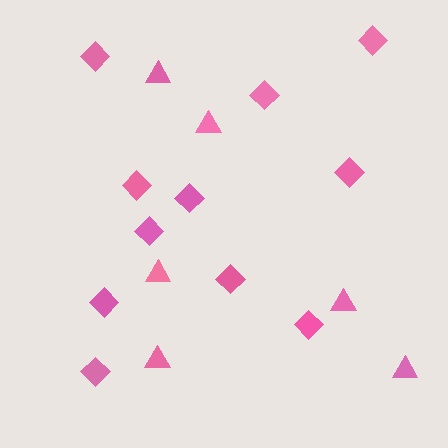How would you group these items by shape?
There are 2 groups: one group of diamonds (11) and one group of triangles (6).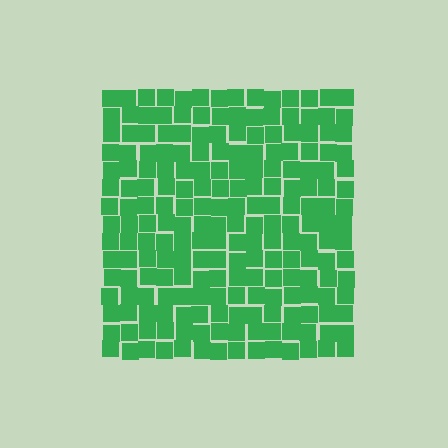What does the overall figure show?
The overall figure shows a square.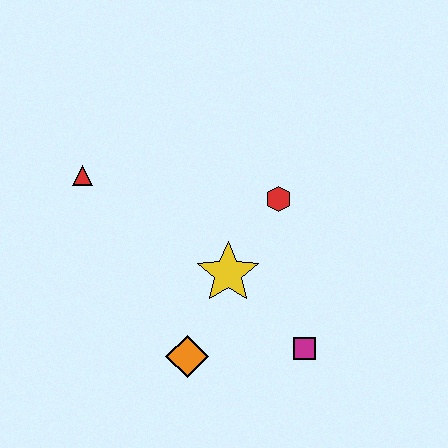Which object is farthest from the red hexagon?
The red triangle is farthest from the red hexagon.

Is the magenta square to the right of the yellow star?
Yes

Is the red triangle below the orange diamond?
No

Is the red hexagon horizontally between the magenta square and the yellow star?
Yes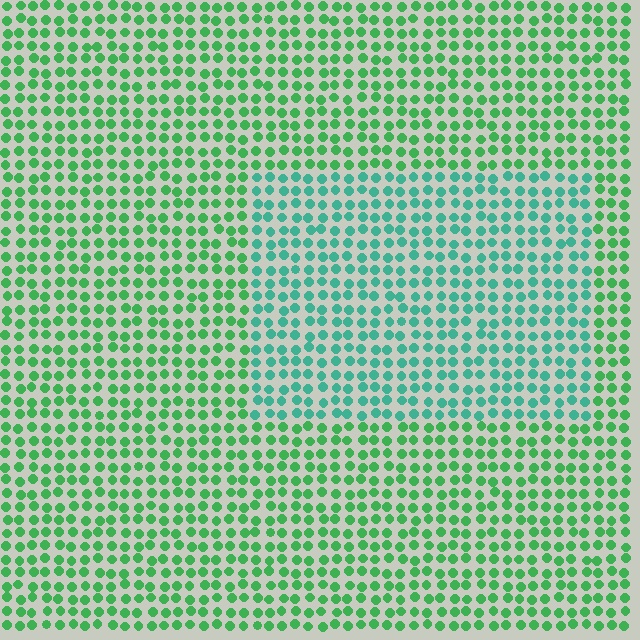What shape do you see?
I see a rectangle.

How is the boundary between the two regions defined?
The boundary is defined purely by a slight shift in hue (about 33 degrees). Spacing, size, and orientation are identical on both sides.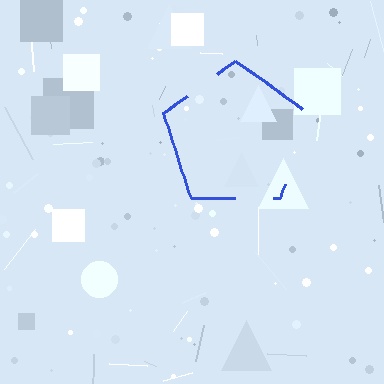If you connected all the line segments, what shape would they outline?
They would outline a pentagon.